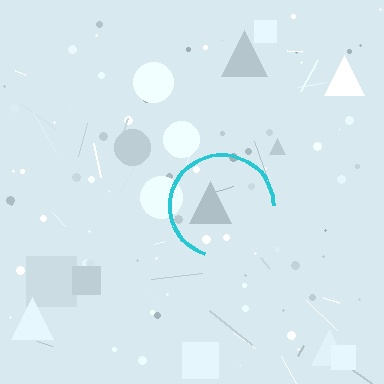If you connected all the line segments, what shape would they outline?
They would outline a circle.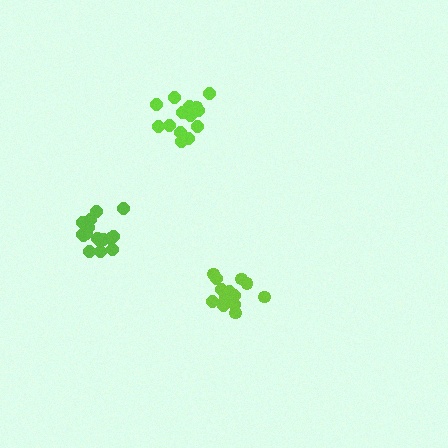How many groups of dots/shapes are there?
There are 3 groups.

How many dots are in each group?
Group 1: 17 dots, Group 2: 13 dots, Group 3: 16 dots (46 total).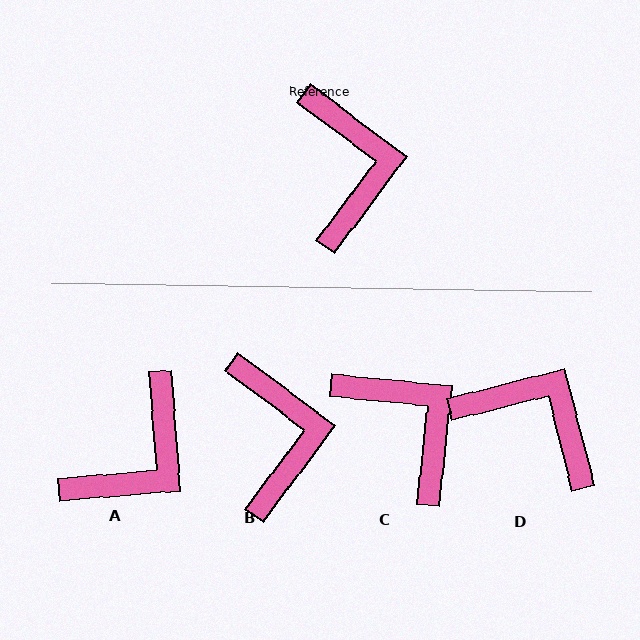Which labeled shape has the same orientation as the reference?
B.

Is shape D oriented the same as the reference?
No, it is off by about 51 degrees.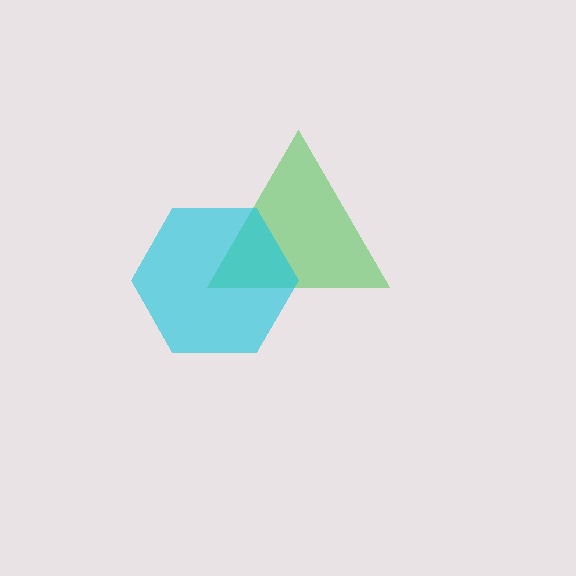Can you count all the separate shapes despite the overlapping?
Yes, there are 2 separate shapes.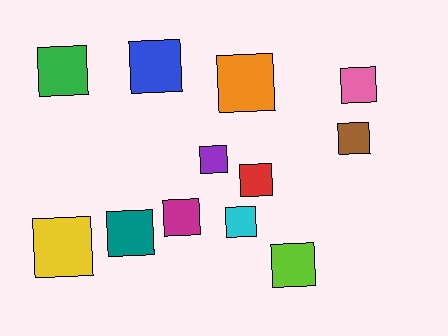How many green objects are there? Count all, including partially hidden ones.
There is 1 green object.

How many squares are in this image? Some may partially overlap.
There are 12 squares.